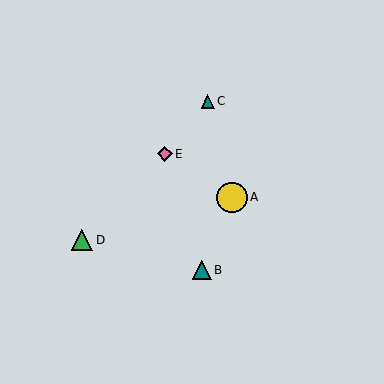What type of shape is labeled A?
Shape A is a yellow circle.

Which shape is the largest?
The yellow circle (labeled A) is the largest.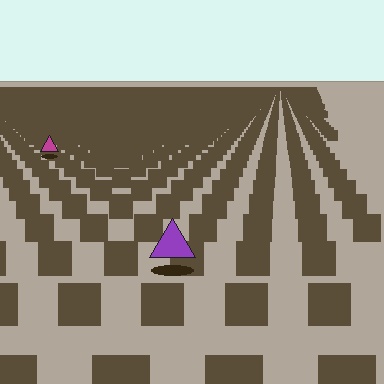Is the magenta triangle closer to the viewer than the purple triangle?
No. The purple triangle is closer — you can tell from the texture gradient: the ground texture is coarser near it.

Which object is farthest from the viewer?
The magenta triangle is farthest from the viewer. It appears smaller and the ground texture around it is denser.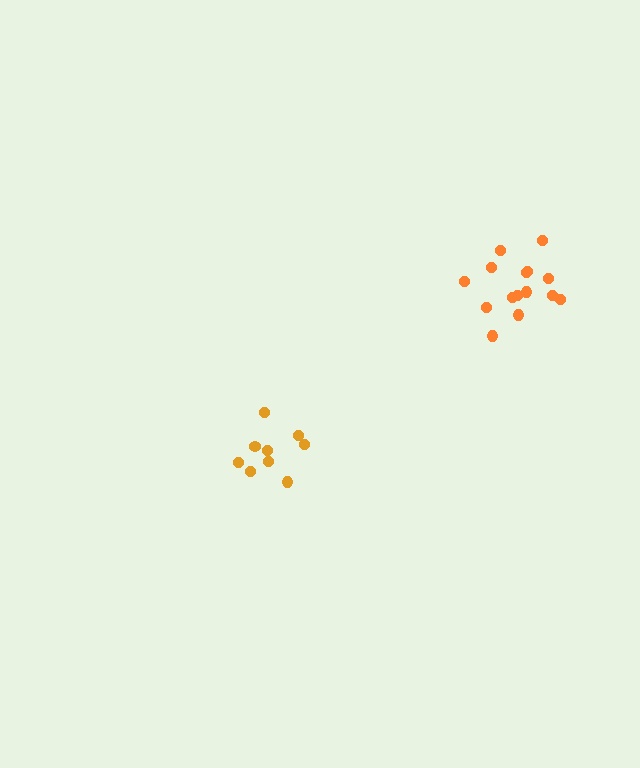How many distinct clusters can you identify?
There are 2 distinct clusters.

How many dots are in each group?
Group 1: 9 dots, Group 2: 15 dots (24 total).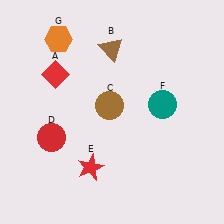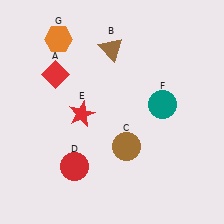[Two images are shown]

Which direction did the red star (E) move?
The red star (E) moved up.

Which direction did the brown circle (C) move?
The brown circle (C) moved down.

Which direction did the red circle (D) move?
The red circle (D) moved down.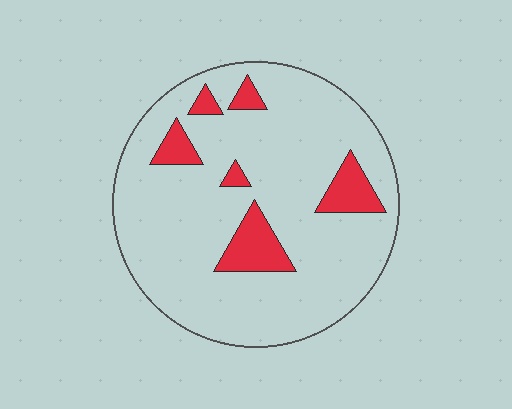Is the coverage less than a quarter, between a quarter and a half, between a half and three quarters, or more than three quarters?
Less than a quarter.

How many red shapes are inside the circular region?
6.